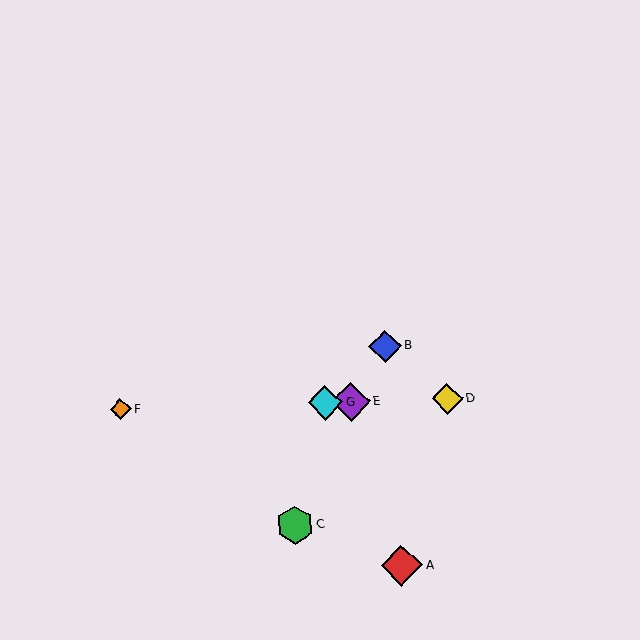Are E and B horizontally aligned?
No, E is at y≈402 and B is at y≈346.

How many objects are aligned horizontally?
4 objects (D, E, F, G) are aligned horizontally.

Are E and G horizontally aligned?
Yes, both are at y≈402.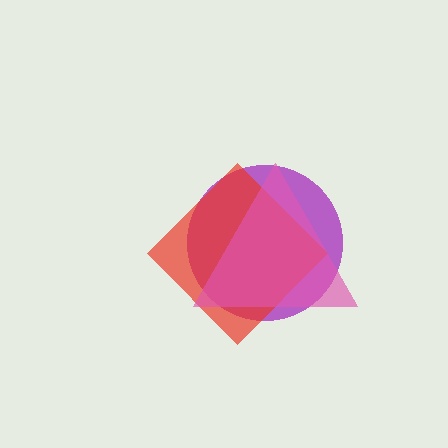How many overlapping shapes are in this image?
There are 3 overlapping shapes in the image.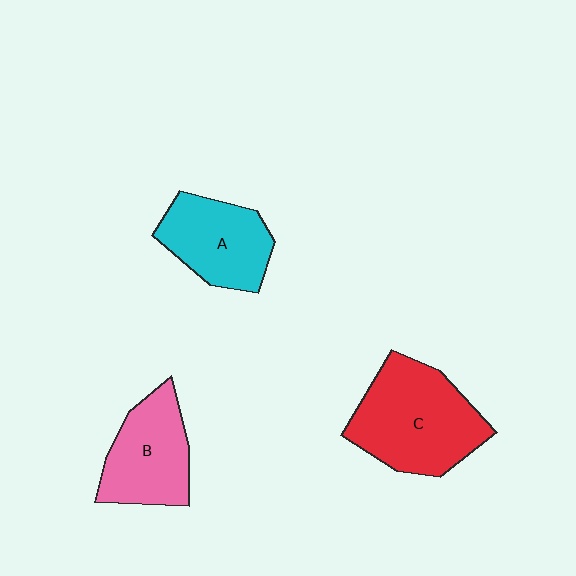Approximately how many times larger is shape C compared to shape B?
Approximately 1.4 times.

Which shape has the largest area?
Shape C (red).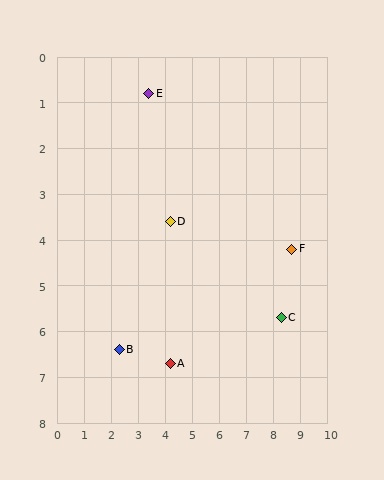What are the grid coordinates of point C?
Point C is at approximately (8.3, 5.7).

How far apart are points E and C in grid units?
Points E and C are about 6.9 grid units apart.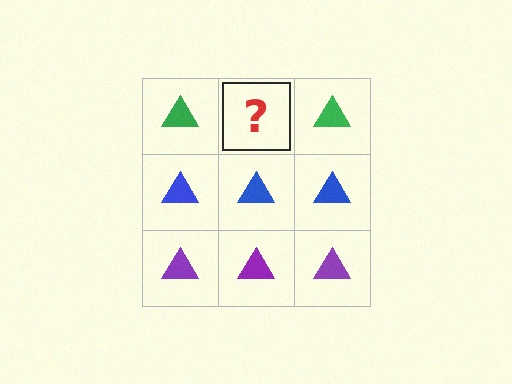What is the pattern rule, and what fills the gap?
The rule is that each row has a consistent color. The gap should be filled with a green triangle.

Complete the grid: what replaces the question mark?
The question mark should be replaced with a green triangle.